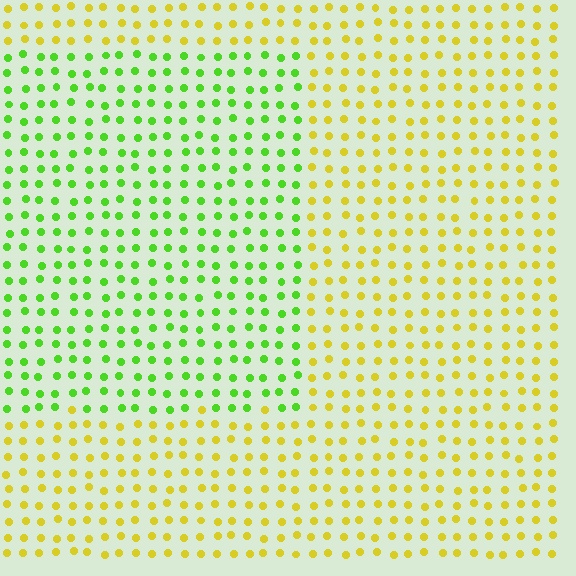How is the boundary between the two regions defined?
The boundary is defined purely by a slight shift in hue (about 51 degrees). Spacing, size, and orientation are identical on both sides.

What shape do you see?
I see a rectangle.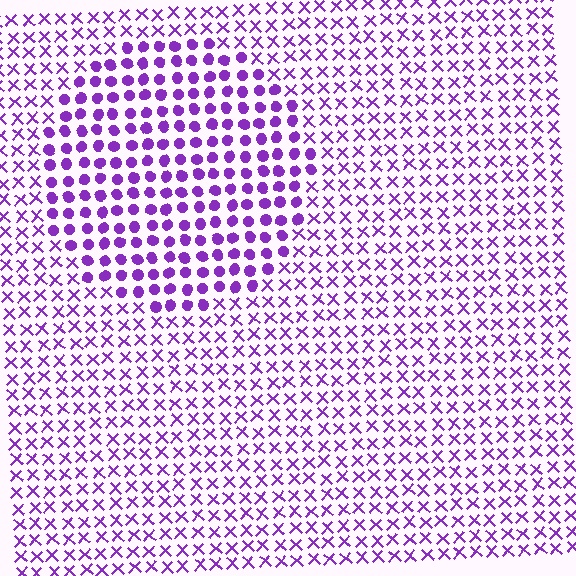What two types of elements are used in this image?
The image uses circles inside the circle region and X marks outside it.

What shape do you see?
I see a circle.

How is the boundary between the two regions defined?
The boundary is defined by a change in element shape: circles inside vs. X marks outside. All elements share the same color and spacing.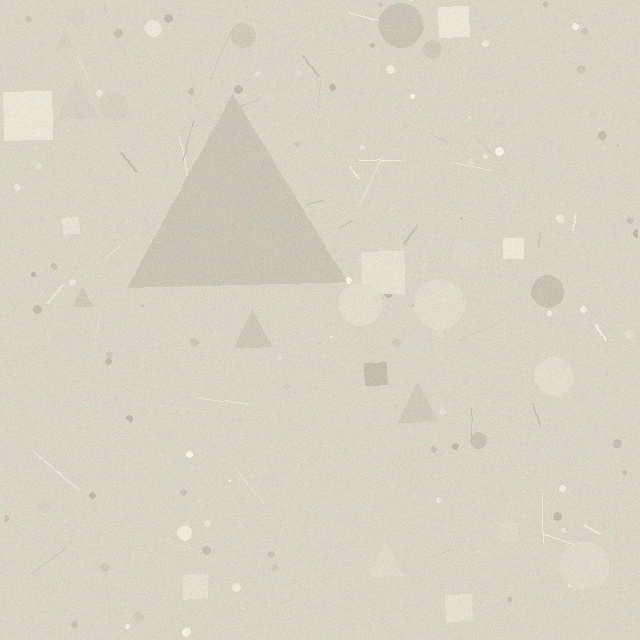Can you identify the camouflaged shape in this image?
The camouflaged shape is a triangle.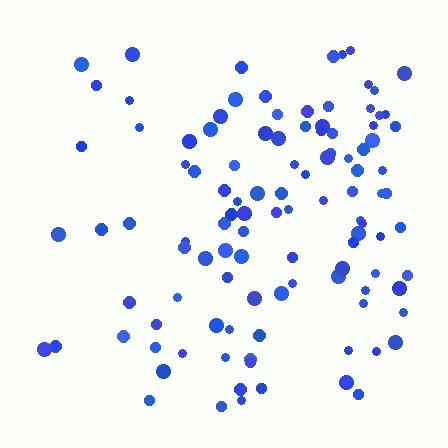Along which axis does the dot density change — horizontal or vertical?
Horizontal.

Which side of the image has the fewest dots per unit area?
The left.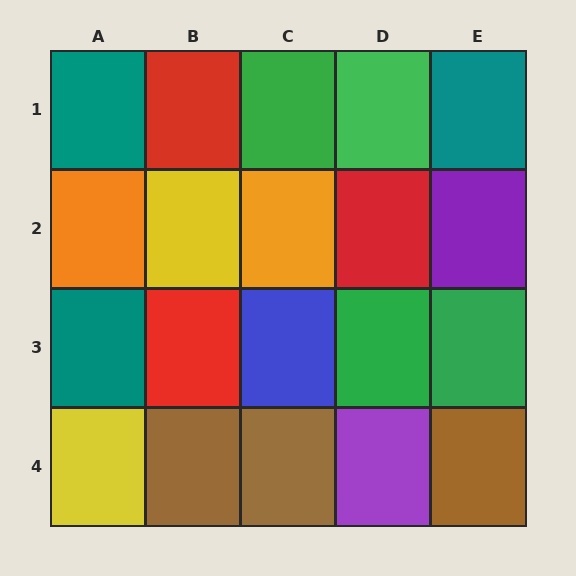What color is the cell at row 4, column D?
Purple.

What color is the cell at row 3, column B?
Red.